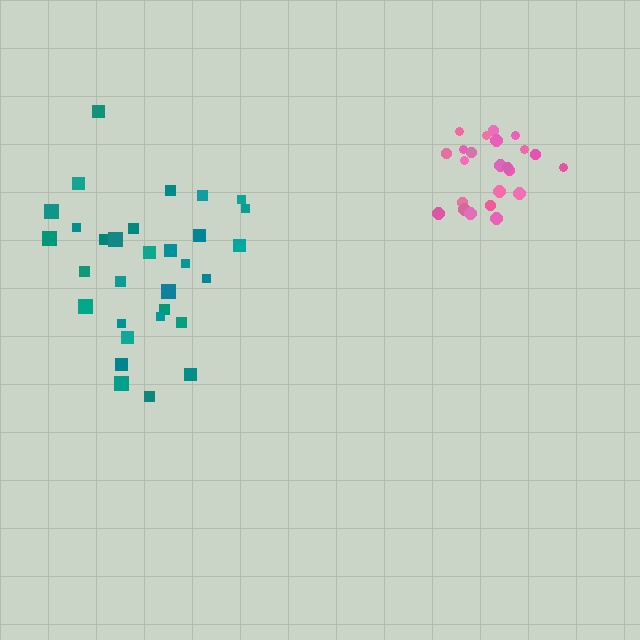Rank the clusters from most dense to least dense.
pink, teal.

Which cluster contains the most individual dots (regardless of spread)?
Teal (31).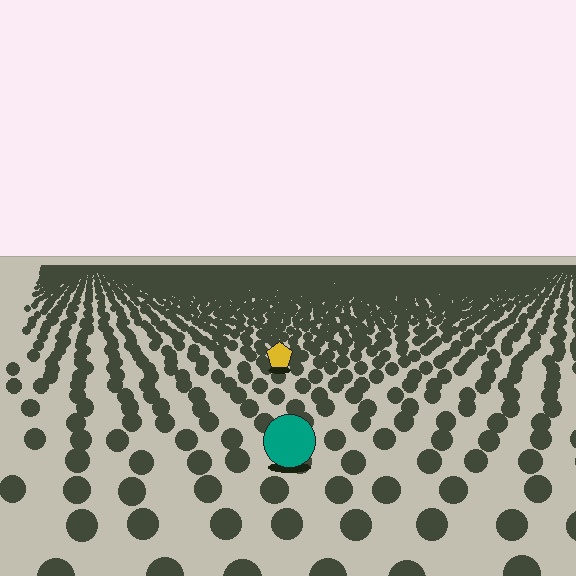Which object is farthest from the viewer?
The yellow pentagon is farthest from the viewer. It appears smaller and the ground texture around it is denser.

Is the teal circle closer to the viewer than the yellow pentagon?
Yes. The teal circle is closer — you can tell from the texture gradient: the ground texture is coarser near it.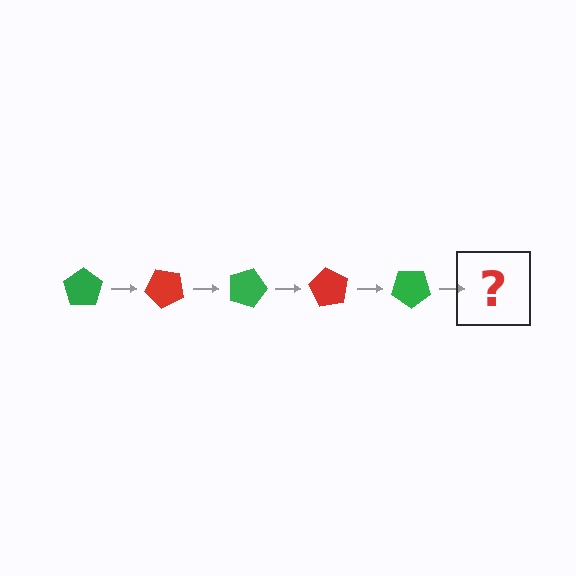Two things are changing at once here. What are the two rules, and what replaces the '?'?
The two rules are that it rotates 45 degrees each step and the color cycles through green and red. The '?' should be a red pentagon, rotated 225 degrees from the start.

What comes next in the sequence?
The next element should be a red pentagon, rotated 225 degrees from the start.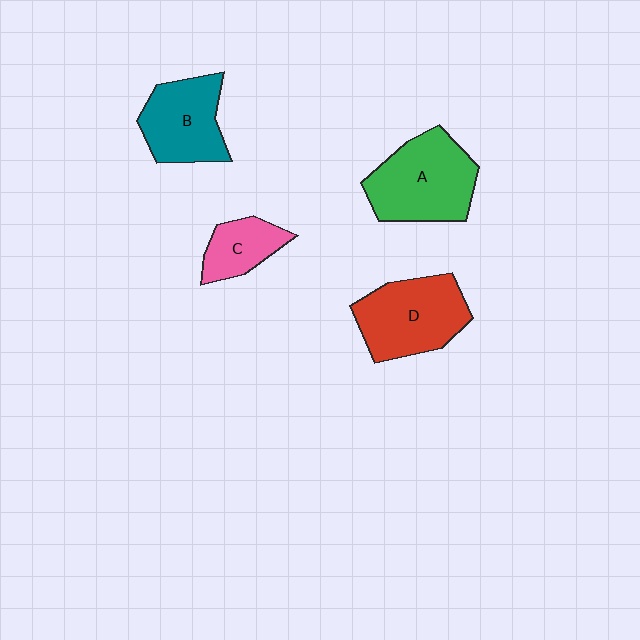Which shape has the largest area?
Shape A (green).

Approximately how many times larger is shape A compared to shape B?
Approximately 1.3 times.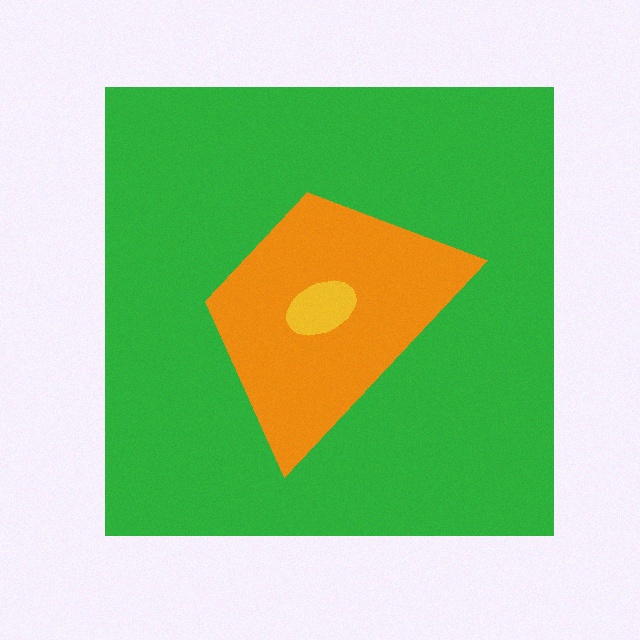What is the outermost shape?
The green square.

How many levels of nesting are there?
3.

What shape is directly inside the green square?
The orange trapezoid.